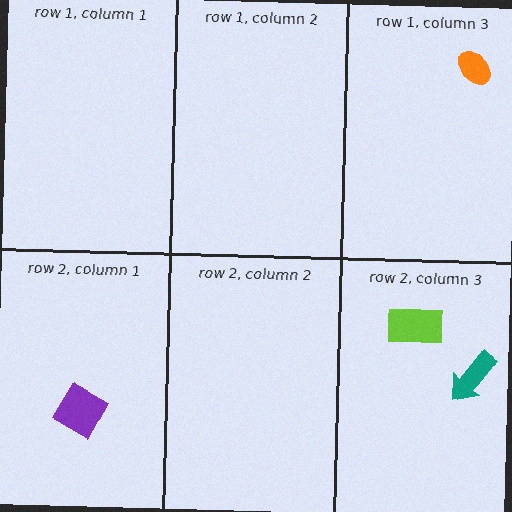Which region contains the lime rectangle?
The row 2, column 3 region.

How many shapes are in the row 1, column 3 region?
1.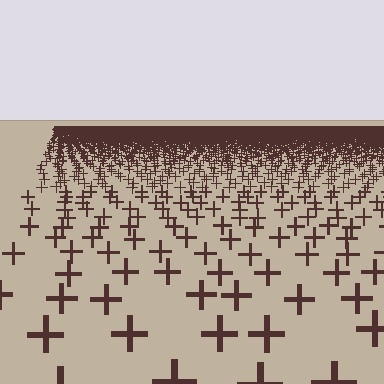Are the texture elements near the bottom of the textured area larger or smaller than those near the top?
Larger. Near the bottom, elements are closer to the viewer and appear at a bigger on-screen size.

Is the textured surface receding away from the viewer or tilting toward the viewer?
The surface is receding away from the viewer. Texture elements get smaller and denser toward the top.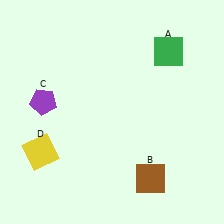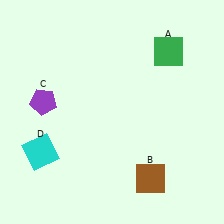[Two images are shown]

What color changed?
The square (D) changed from yellow in Image 1 to cyan in Image 2.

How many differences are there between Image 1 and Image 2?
There is 1 difference between the two images.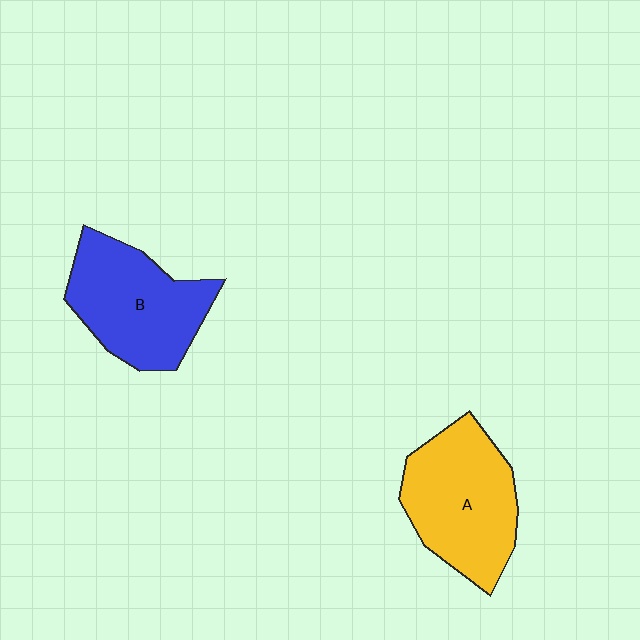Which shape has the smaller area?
Shape B (blue).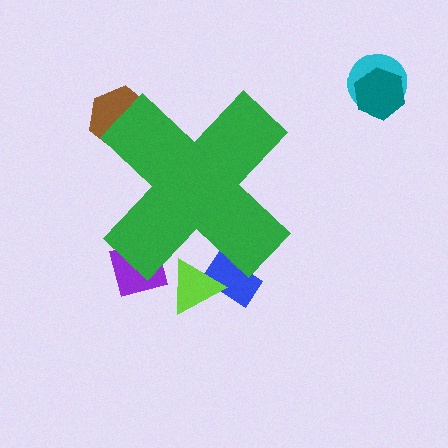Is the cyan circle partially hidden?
No, the cyan circle is fully visible.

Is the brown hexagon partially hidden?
Yes, the brown hexagon is partially hidden behind the green cross.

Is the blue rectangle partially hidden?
Yes, the blue rectangle is partially hidden behind the green cross.